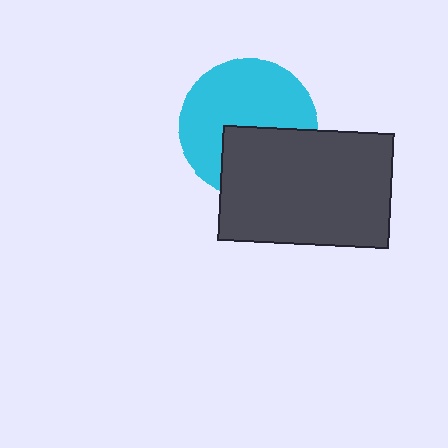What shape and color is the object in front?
The object in front is a dark gray rectangle.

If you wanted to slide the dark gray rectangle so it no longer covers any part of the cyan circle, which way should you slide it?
Slide it down — that is the most direct way to separate the two shapes.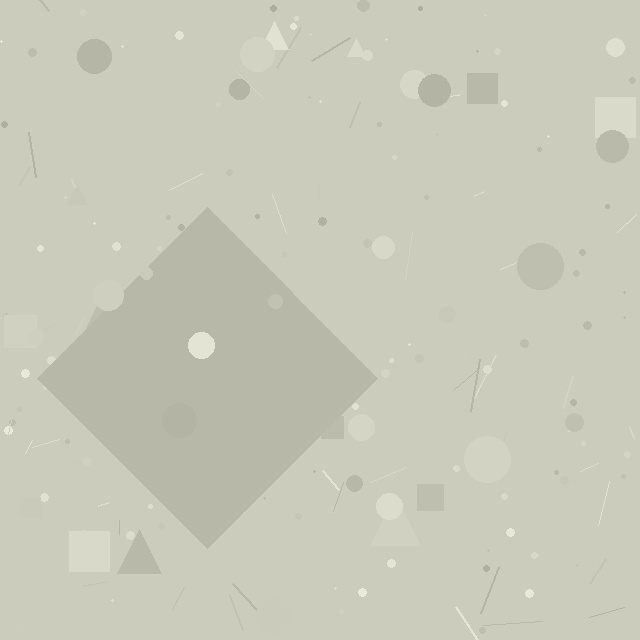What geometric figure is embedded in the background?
A diamond is embedded in the background.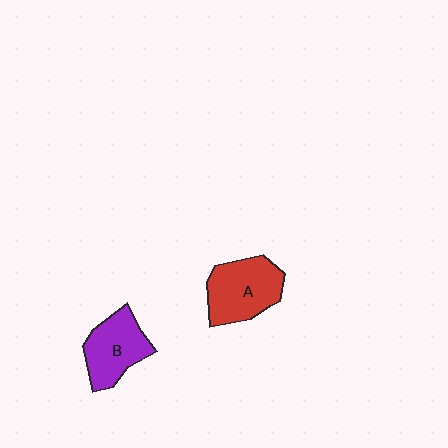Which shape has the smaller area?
Shape B (purple).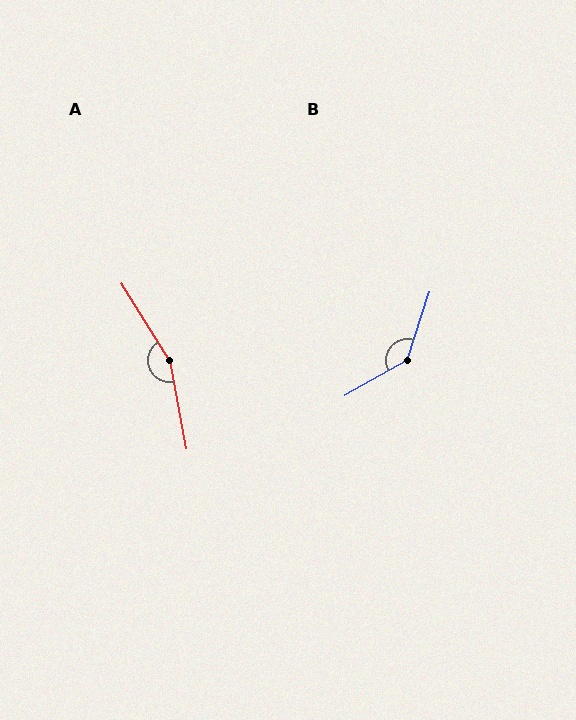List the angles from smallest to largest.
B (138°), A (159°).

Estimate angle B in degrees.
Approximately 138 degrees.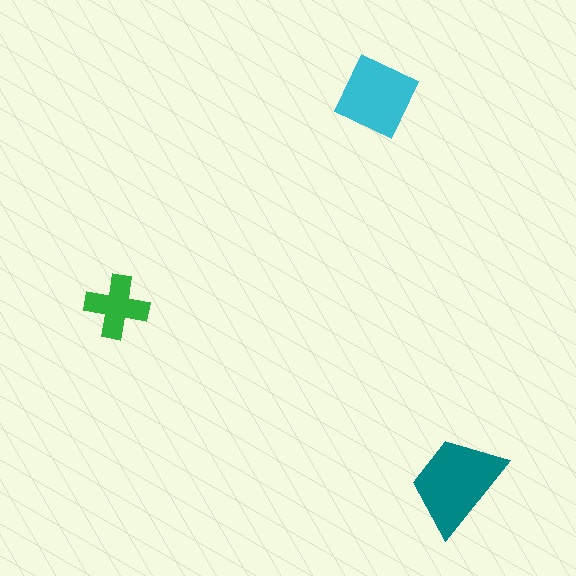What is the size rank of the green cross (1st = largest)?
3rd.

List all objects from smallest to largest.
The green cross, the cyan diamond, the teal trapezoid.